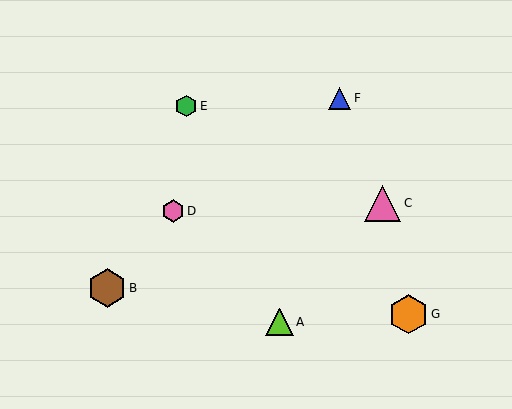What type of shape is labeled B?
Shape B is a brown hexagon.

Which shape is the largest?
The orange hexagon (labeled G) is the largest.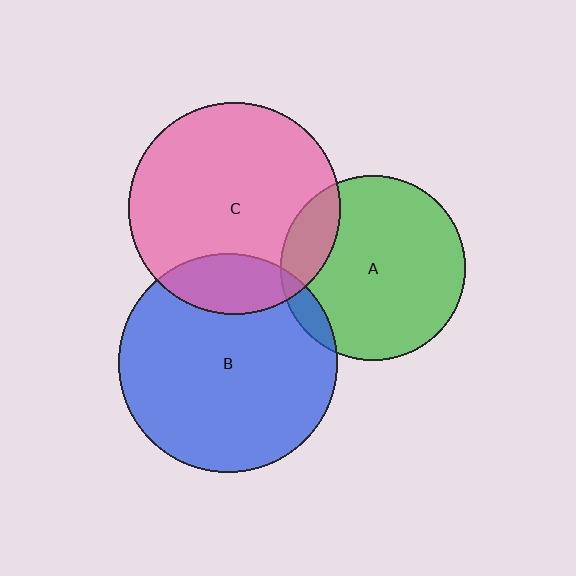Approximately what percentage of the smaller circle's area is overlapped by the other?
Approximately 20%.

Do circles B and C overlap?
Yes.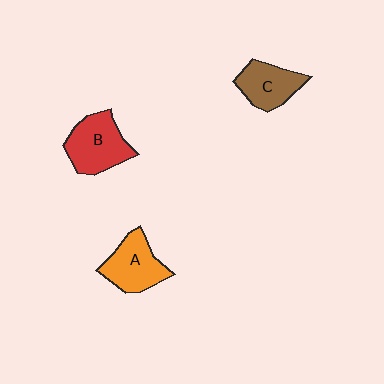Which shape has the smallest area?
Shape C (brown).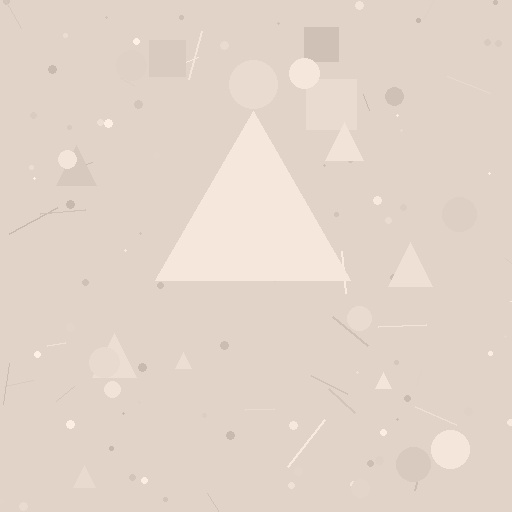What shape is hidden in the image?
A triangle is hidden in the image.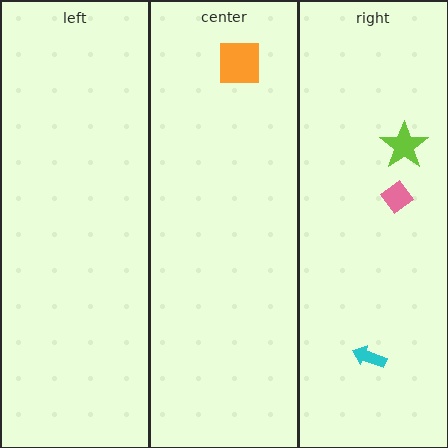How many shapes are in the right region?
3.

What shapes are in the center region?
The orange square.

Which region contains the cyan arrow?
The right region.